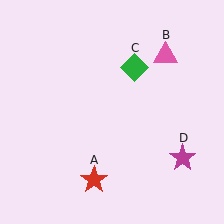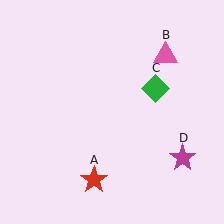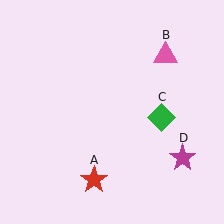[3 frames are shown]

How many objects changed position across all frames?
1 object changed position: green diamond (object C).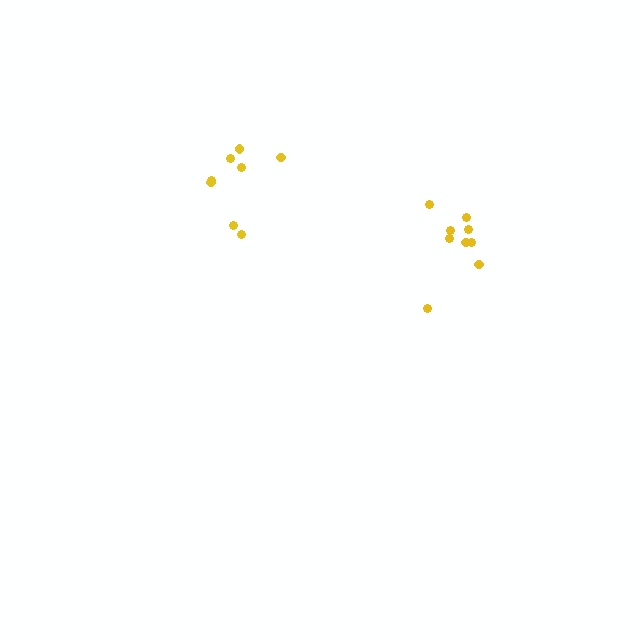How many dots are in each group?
Group 1: 8 dots, Group 2: 9 dots (17 total).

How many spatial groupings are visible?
There are 2 spatial groupings.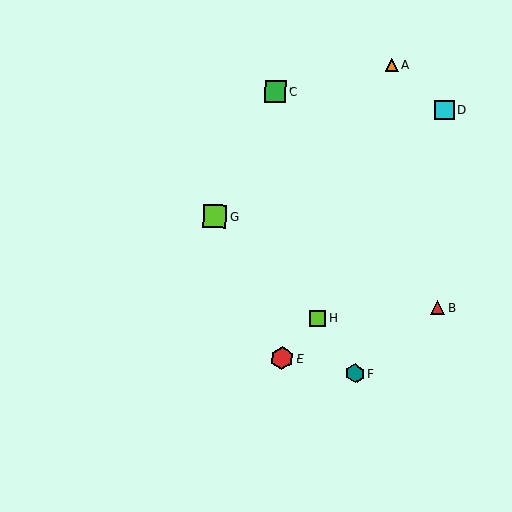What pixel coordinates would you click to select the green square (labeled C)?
Click at (275, 92) to select the green square C.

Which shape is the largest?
The lime square (labeled G) is the largest.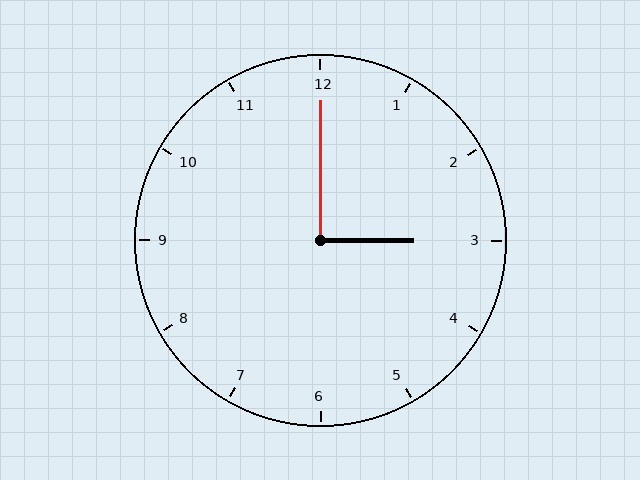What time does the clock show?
3:00.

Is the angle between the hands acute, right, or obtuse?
It is right.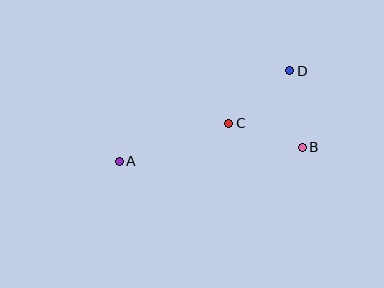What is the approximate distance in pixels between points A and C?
The distance between A and C is approximately 116 pixels.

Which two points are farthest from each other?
Points A and D are farthest from each other.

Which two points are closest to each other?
Points B and C are closest to each other.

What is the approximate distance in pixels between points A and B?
The distance between A and B is approximately 183 pixels.